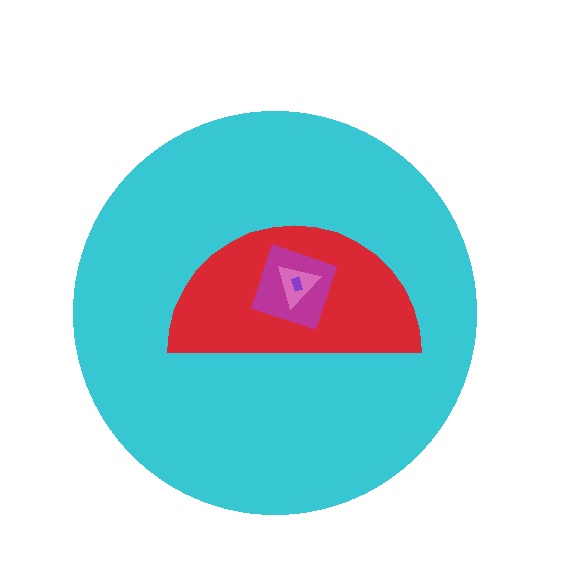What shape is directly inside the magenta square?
The pink triangle.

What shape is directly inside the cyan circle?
The red semicircle.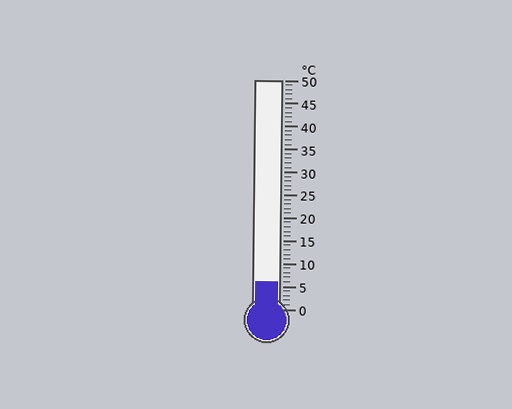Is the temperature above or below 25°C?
The temperature is below 25°C.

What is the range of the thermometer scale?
The thermometer scale ranges from 0°C to 50°C.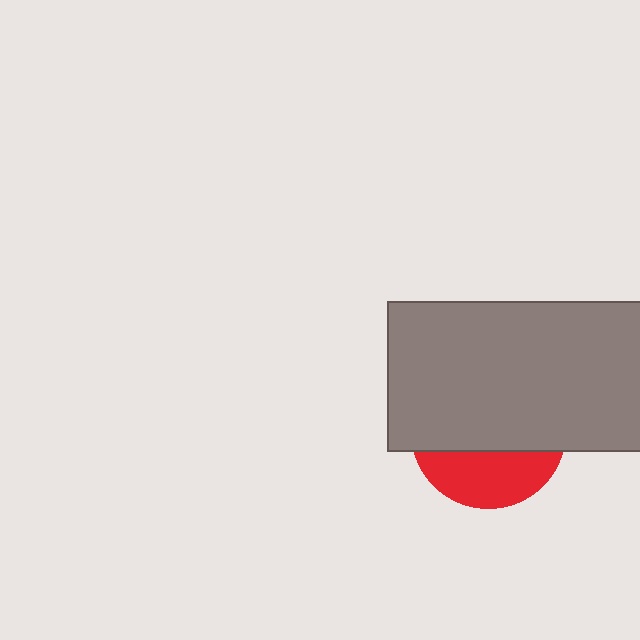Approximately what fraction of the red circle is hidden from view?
Roughly 66% of the red circle is hidden behind the gray rectangle.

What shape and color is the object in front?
The object in front is a gray rectangle.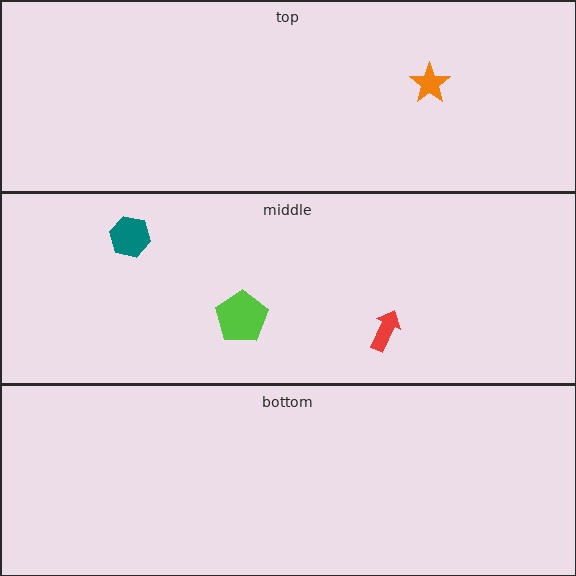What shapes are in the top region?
The orange star.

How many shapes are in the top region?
1.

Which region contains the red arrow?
The middle region.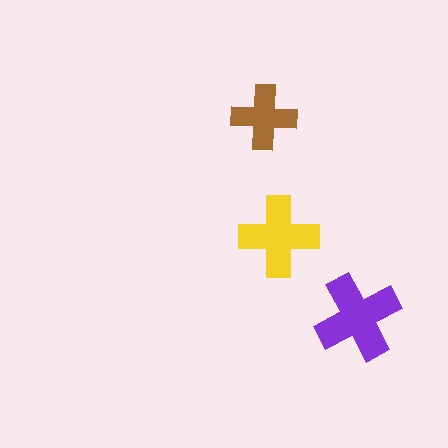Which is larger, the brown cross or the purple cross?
The purple one.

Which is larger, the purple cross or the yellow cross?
The purple one.